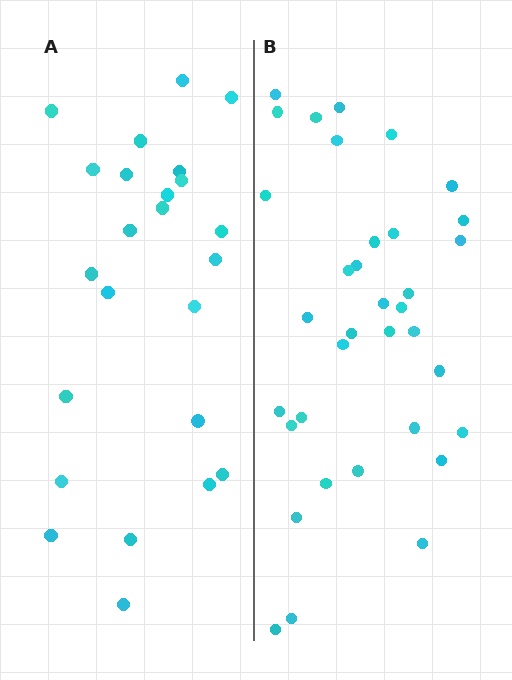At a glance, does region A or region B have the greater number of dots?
Region B (the right region) has more dots.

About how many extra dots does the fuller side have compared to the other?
Region B has roughly 12 or so more dots than region A.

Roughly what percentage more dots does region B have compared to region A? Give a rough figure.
About 45% more.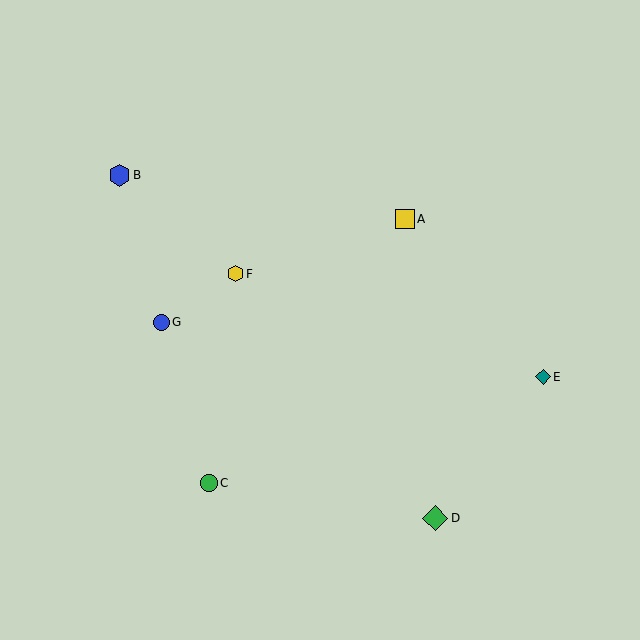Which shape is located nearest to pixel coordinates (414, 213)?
The yellow square (labeled A) at (405, 219) is nearest to that location.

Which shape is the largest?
The green diamond (labeled D) is the largest.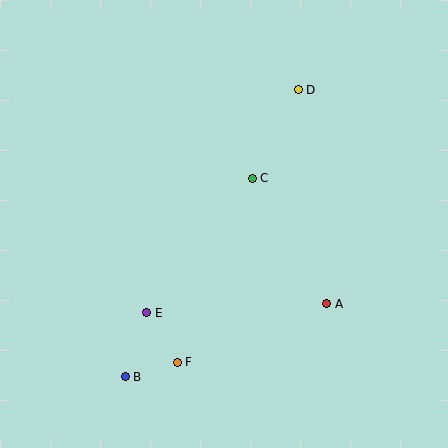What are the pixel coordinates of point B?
Point B is at (125, 377).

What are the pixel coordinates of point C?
Point C is at (252, 178).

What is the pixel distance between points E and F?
The distance between E and F is 58 pixels.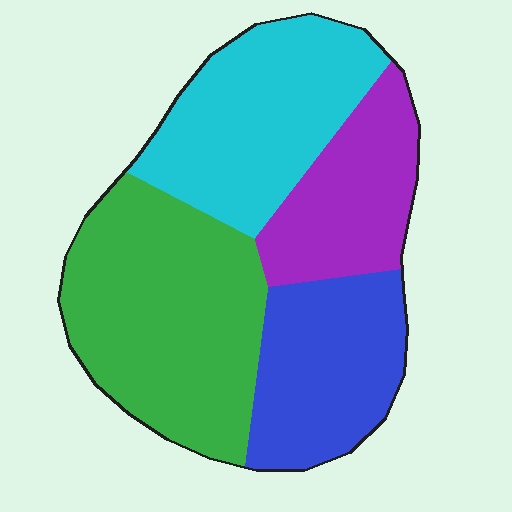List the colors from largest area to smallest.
From largest to smallest: green, cyan, blue, purple.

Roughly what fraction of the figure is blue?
Blue covers about 20% of the figure.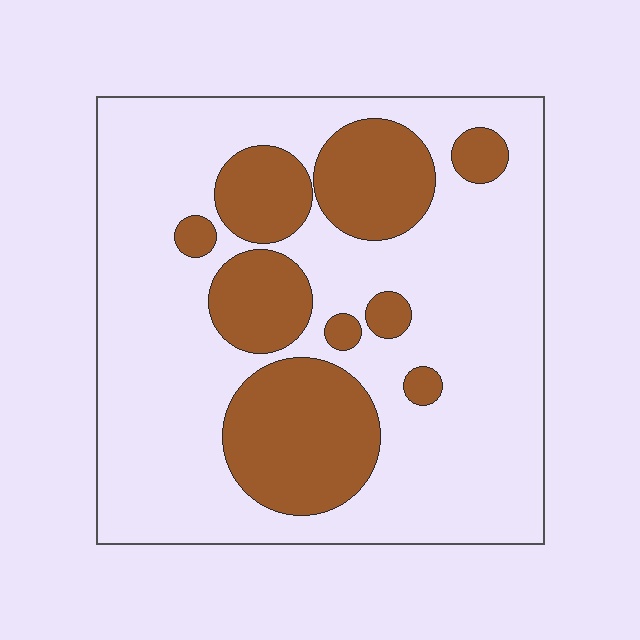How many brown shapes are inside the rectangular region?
9.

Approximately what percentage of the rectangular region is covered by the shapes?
Approximately 30%.